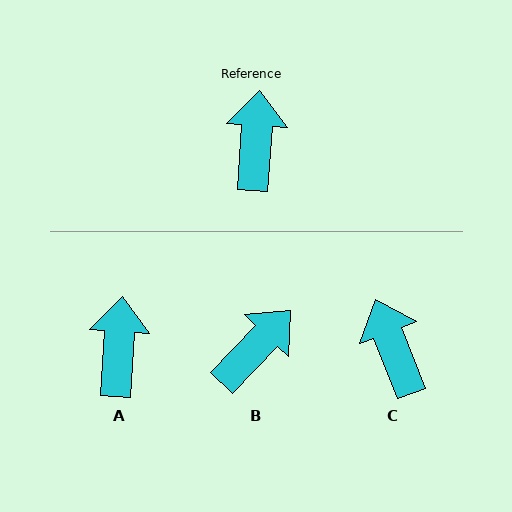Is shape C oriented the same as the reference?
No, it is off by about 25 degrees.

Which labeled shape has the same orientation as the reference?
A.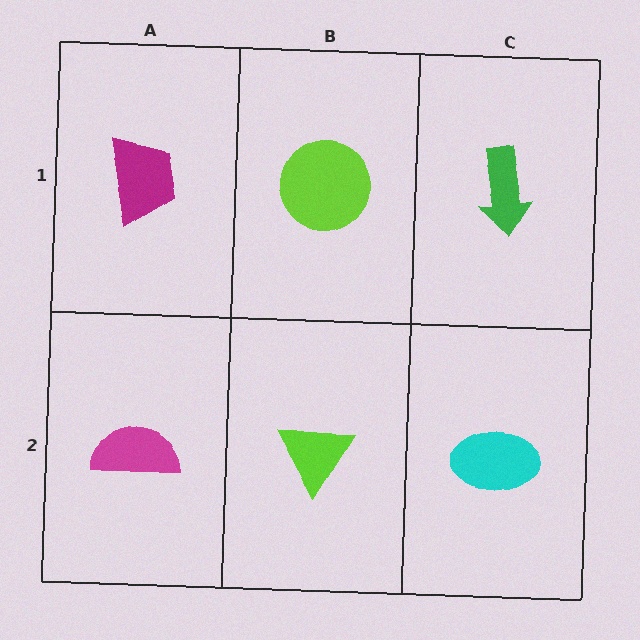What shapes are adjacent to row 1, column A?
A magenta semicircle (row 2, column A), a lime circle (row 1, column B).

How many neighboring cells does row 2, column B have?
3.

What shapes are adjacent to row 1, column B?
A lime triangle (row 2, column B), a magenta trapezoid (row 1, column A), a green arrow (row 1, column C).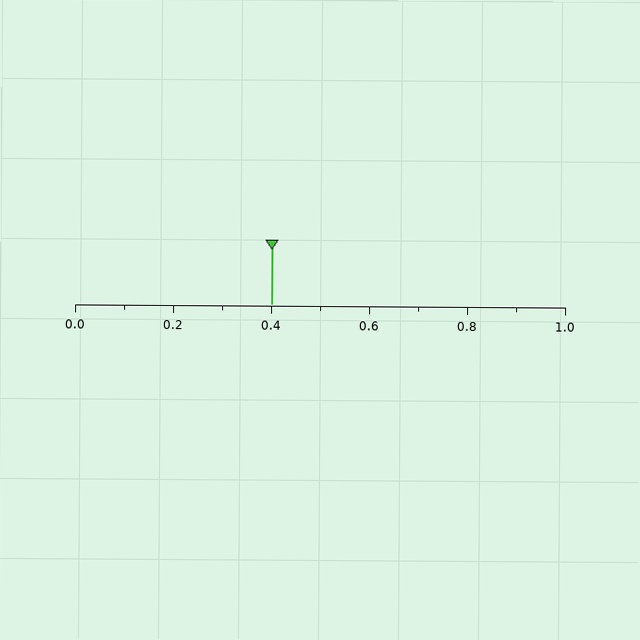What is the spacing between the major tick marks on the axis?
The major ticks are spaced 0.2 apart.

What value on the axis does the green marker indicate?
The marker indicates approximately 0.4.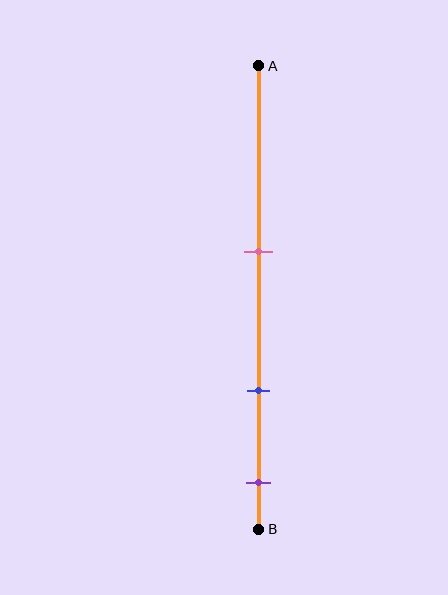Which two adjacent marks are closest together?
The blue and purple marks are the closest adjacent pair.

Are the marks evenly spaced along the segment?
Yes, the marks are approximately evenly spaced.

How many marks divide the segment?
There are 3 marks dividing the segment.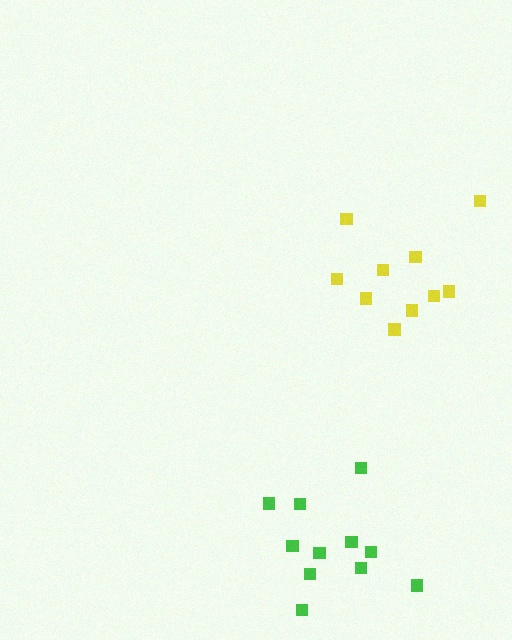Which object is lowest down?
The green cluster is bottommost.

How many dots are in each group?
Group 1: 10 dots, Group 2: 11 dots (21 total).